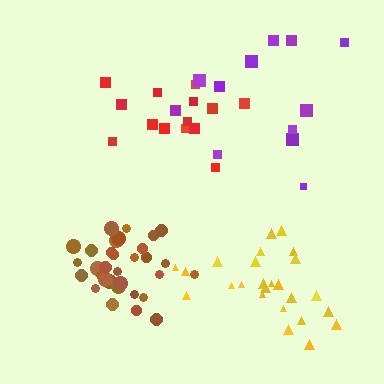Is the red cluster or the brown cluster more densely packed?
Brown.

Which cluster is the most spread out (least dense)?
Purple.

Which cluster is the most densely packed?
Brown.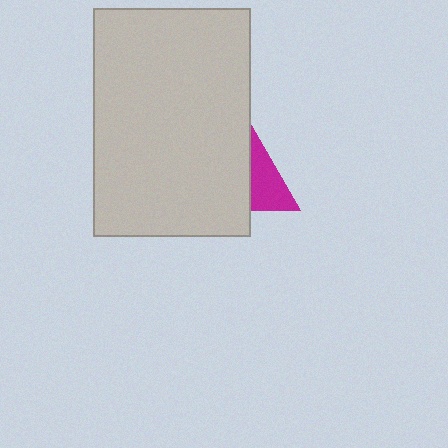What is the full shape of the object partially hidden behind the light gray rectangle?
The partially hidden object is a magenta triangle.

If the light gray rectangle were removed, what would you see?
You would see the complete magenta triangle.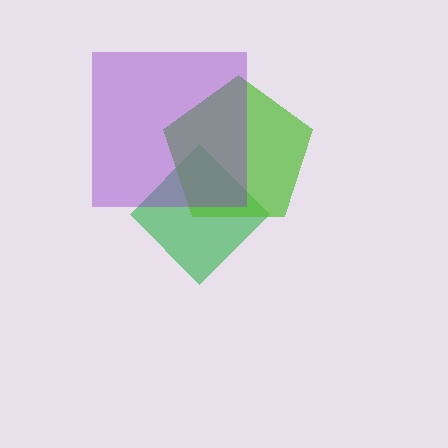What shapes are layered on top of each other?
The layered shapes are: a green diamond, a lime pentagon, a purple square.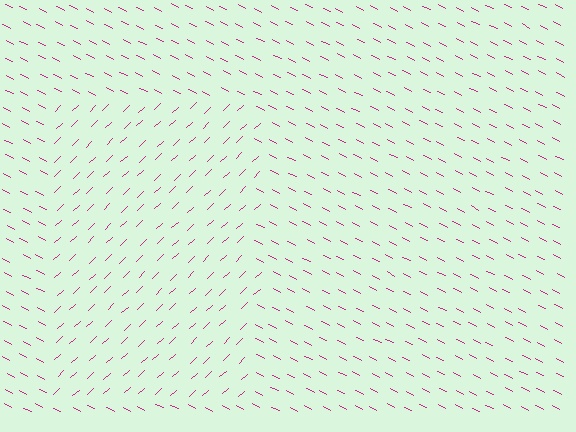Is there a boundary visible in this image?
Yes, there is a texture boundary formed by a change in line orientation.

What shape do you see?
I see a rectangle.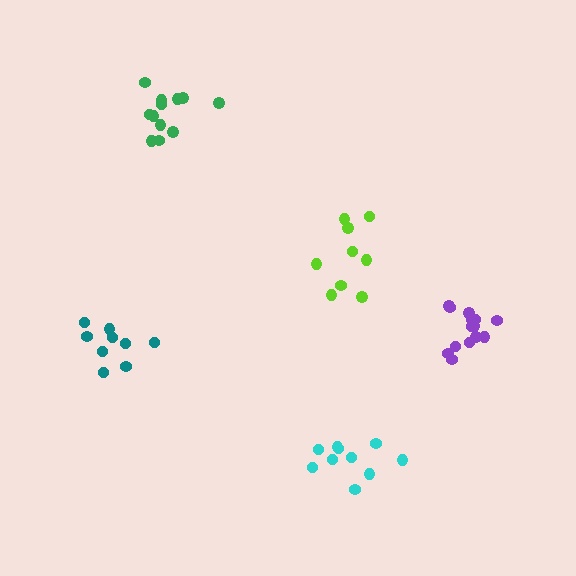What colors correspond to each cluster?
The clusters are colored: lime, teal, cyan, green, purple.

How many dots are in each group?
Group 1: 9 dots, Group 2: 9 dots, Group 3: 10 dots, Group 4: 12 dots, Group 5: 14 dots (54 total).